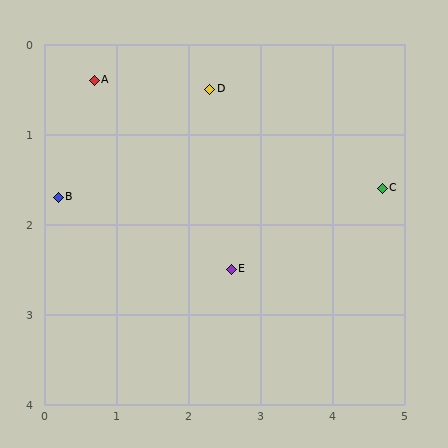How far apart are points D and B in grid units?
Points D and B are about 2.4 grid units apart.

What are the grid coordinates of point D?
Point D is at approximately (2.3, 0.5).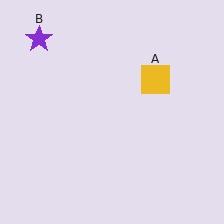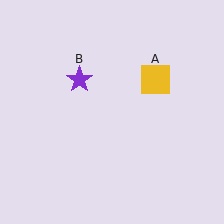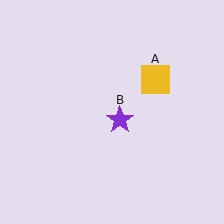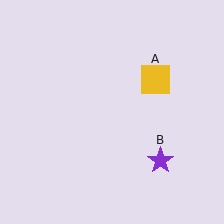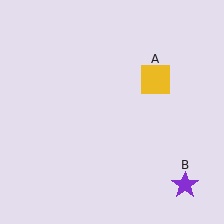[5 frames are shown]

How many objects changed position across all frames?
1 object changed position: purple star (object B).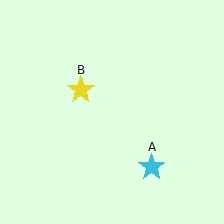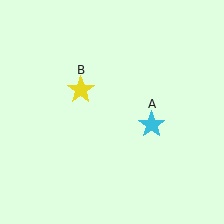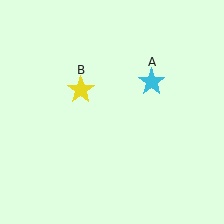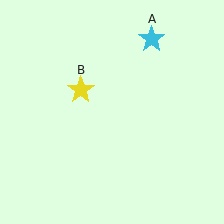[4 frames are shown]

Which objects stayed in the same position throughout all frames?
Yellow star (object B) remained stationary.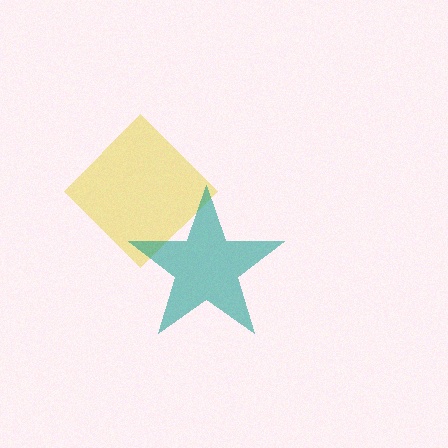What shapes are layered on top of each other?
The layered shapes are: a yellow diamond, a teal star.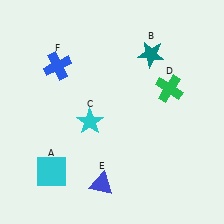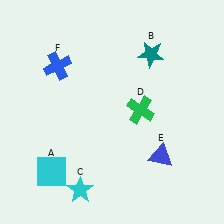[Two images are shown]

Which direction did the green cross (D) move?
The green cross (D) moved left.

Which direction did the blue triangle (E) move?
The blue triangle (E) moved right.